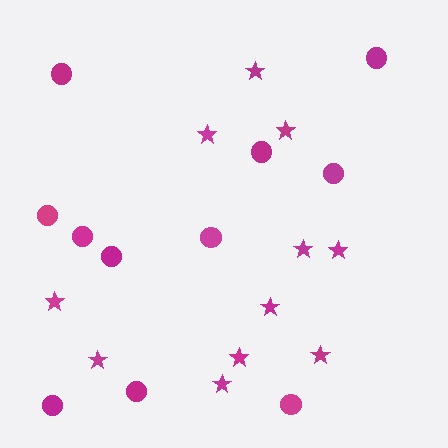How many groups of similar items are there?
There are 2 groups: one group of circles (11) and one group of stars (11).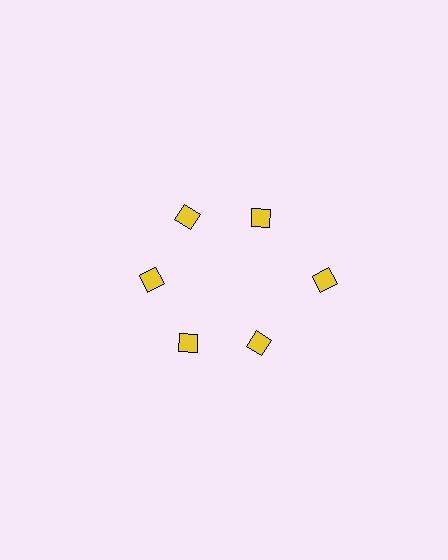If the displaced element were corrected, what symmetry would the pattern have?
It would have 6-fold rotational symmetry — the pattern would map onto itself every 60 degrees.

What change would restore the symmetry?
The symmetry would be restored by moving it inward, back onto the ring so that all 6 diamonds sit at equal angles and equal distance from the center.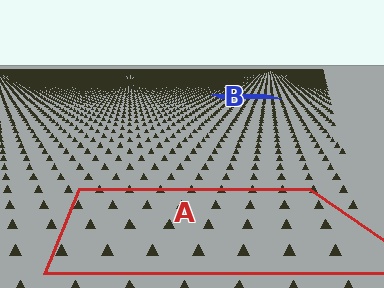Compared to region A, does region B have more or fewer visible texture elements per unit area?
Region B has more texture elements per unit area — they are packed more densely because it is farther away.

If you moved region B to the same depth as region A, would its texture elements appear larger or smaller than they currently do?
They would appear larger. At a closer depth, the same texture elements are projected at a bigger on-screen size.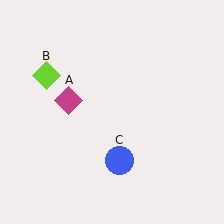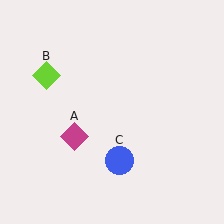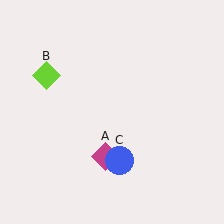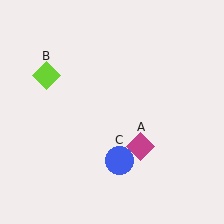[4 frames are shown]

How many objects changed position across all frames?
1 object changed position: magenta diamond (object A).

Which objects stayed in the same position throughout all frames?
Lime diamond (object B) and blue circle (object C) remained stationary.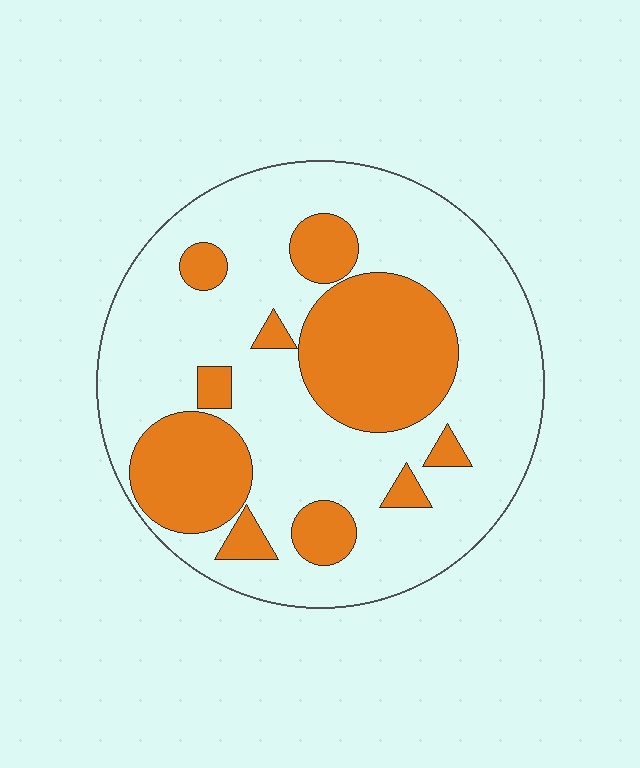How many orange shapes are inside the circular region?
10.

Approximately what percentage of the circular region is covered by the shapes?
Approximately 30%.